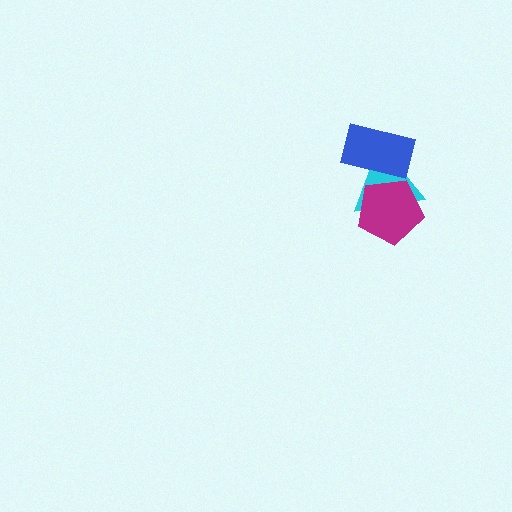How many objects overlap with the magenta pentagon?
2 objects overlap with the magenta pentagon.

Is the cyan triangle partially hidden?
Yes, it is partially covered by another shape.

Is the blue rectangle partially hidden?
No, no other shape covers it.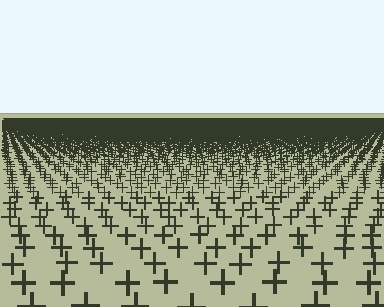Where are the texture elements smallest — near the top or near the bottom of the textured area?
Near the top.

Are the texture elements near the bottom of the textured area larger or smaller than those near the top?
Larger. Near the bottom, elements are closer to the viewer and appear at a bigger on-screen size.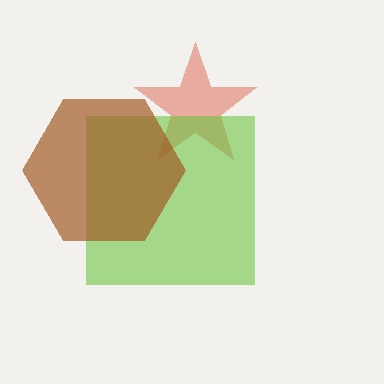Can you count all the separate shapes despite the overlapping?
Yes, there are 3 separate shapes.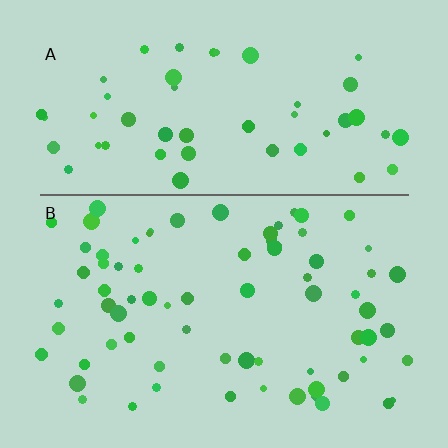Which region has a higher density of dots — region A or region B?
B (the bottom).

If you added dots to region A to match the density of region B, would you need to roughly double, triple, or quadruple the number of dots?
Approximately double.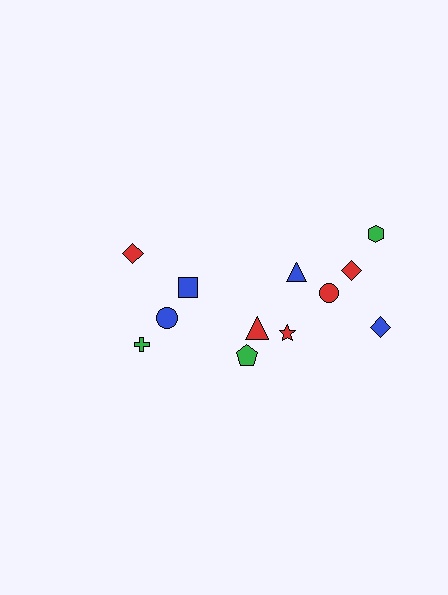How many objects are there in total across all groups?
There are 12 objects.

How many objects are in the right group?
There are 8 objects.